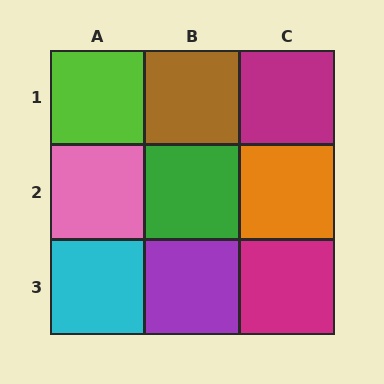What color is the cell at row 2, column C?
Orange.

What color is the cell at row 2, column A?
Pink.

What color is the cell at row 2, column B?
Green.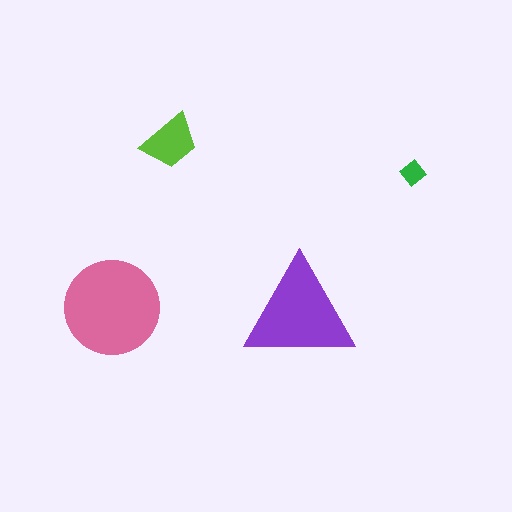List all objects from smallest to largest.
The green diamond, the lime trapezoid, the purple triangle, the pink circle.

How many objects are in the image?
There are 4 objects in the image.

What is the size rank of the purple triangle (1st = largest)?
2nd.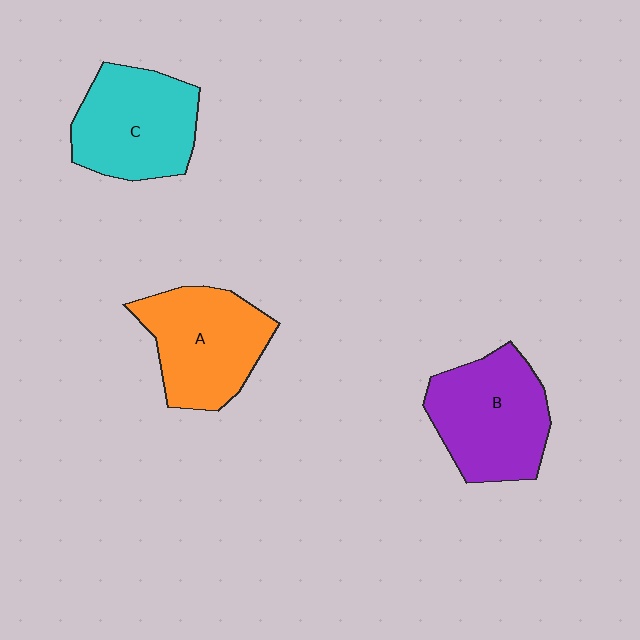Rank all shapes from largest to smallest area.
From largest to smallest: B (purple), C (cyan), A (orange).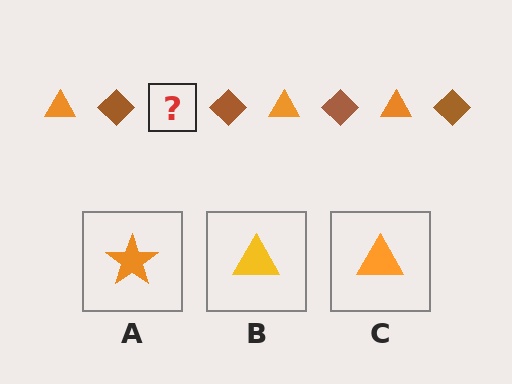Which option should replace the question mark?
Option C.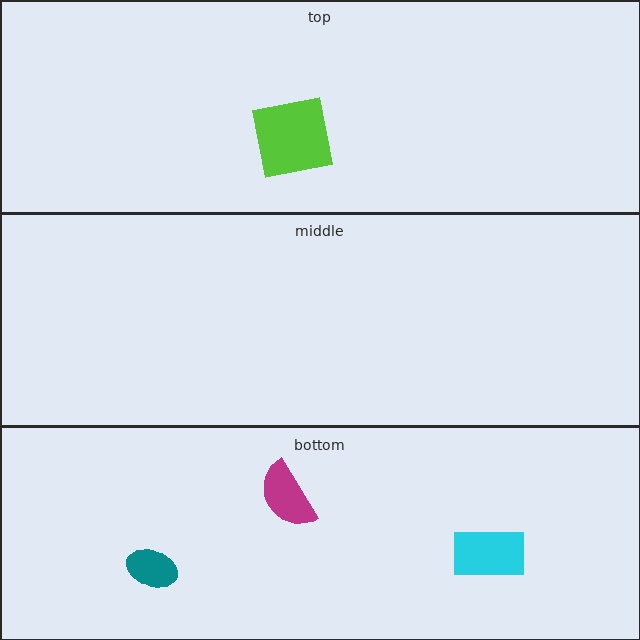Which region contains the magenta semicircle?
The bottom region.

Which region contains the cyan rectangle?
The bottom region.